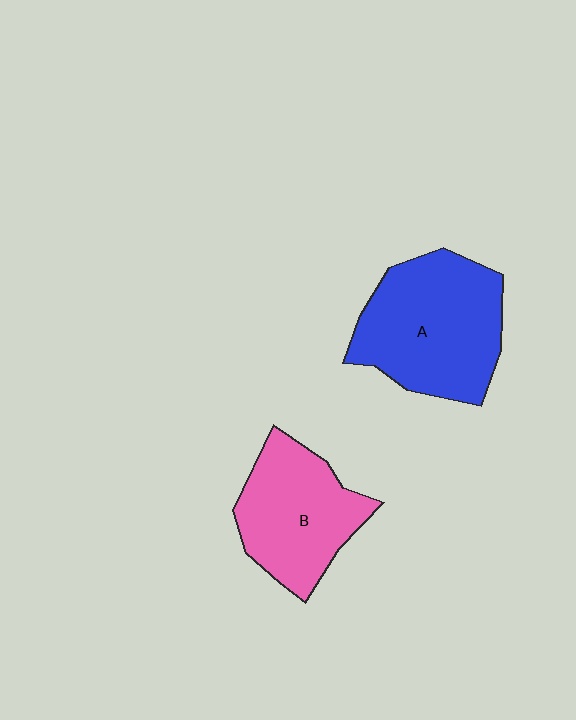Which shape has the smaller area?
Shape B (pink).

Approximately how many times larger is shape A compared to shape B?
Approximately 1.3 times.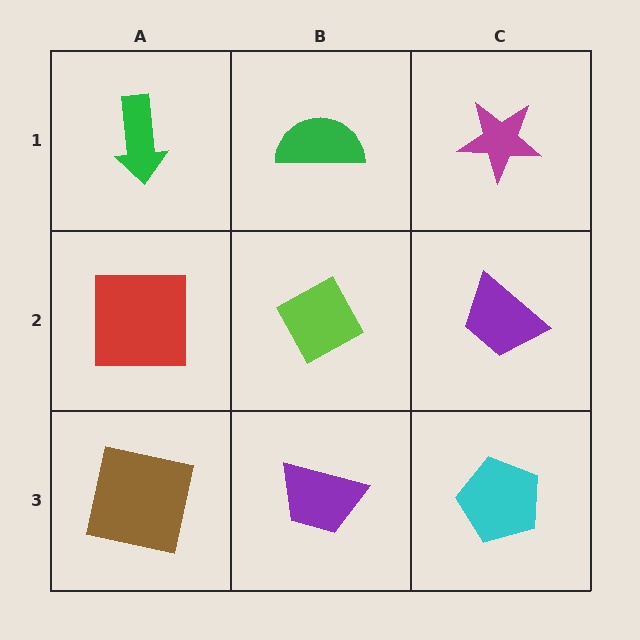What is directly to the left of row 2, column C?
A lime diamond.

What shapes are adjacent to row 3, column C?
A purple trapezoid (row 2, column C), a purple trapezoid (row 3, column B).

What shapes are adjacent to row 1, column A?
A red square (row 2, column A), a green semicircle (row 1, column B).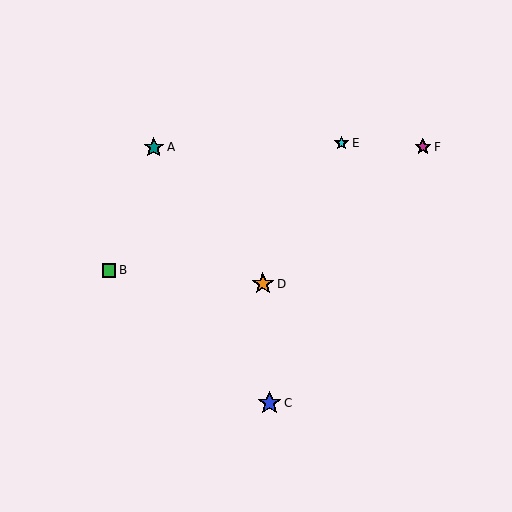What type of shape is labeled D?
Shape D is an orange star.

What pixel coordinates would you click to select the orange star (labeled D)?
Click at (263, 284) to select the orange star D.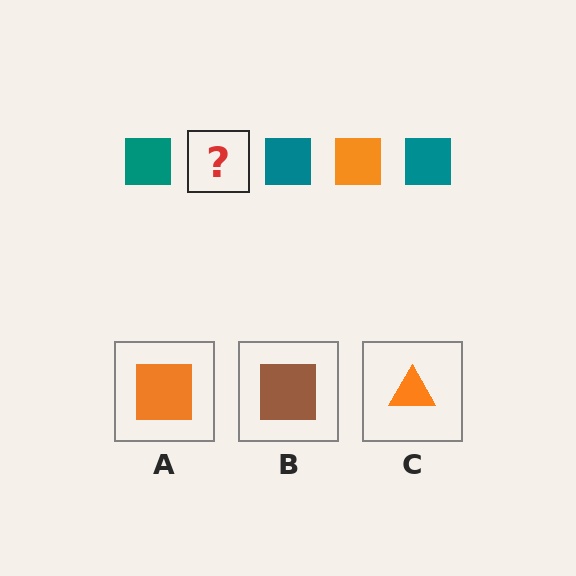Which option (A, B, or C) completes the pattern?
A.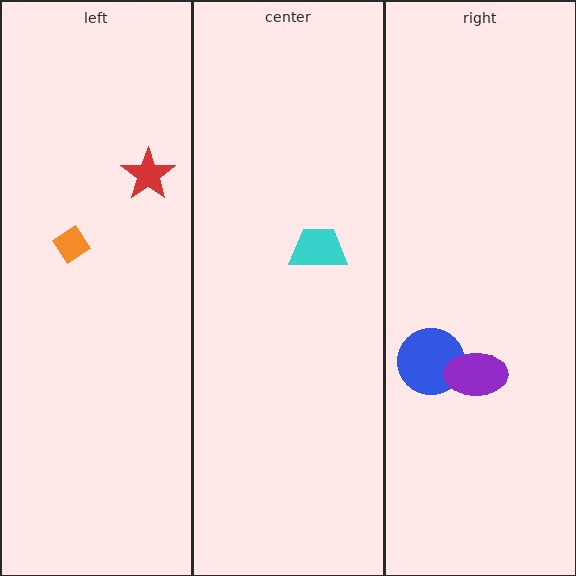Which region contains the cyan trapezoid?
The center region.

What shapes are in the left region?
The red star, the orange diamond.